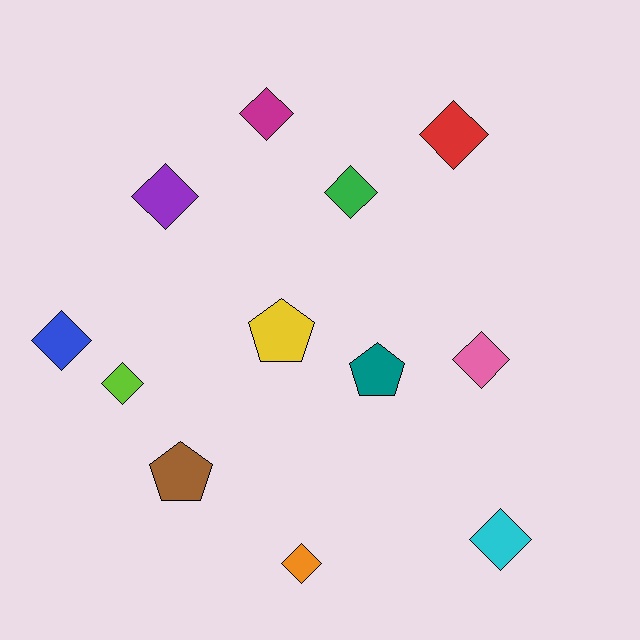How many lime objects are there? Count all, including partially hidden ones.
There is 1 lime object.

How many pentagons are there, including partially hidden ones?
There are 3 pentagons.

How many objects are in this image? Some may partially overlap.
There are 12 objects.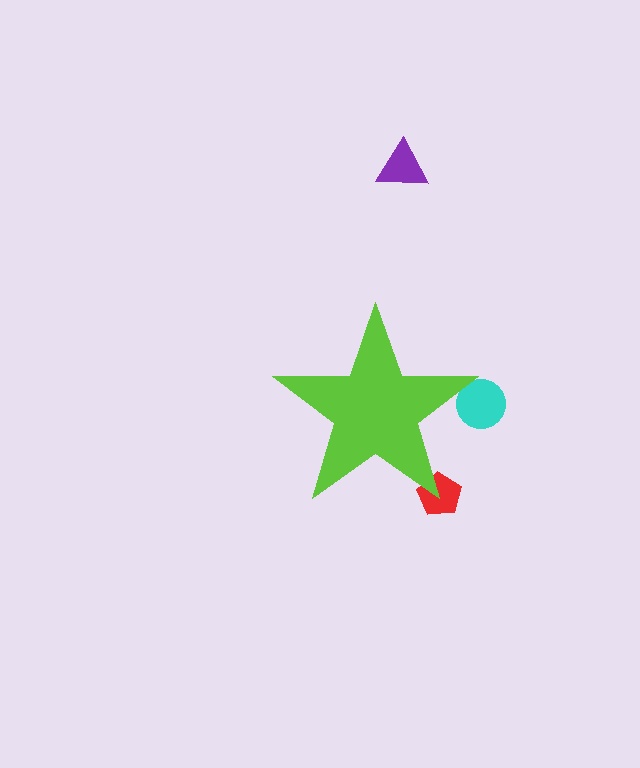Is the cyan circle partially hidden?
Yes, the cyan circle is partially hidden behind the lime star.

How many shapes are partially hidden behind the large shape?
2 shapes are partially hidden.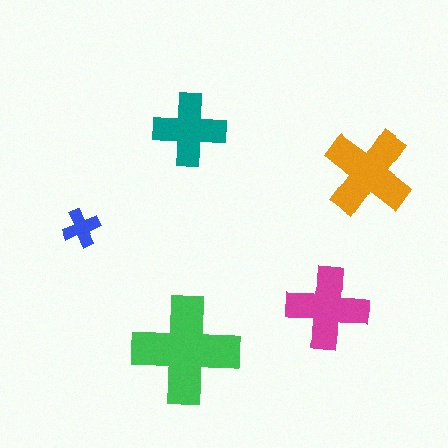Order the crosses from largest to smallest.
the green one, the orange one, the magenta one, the teal one, the blue one.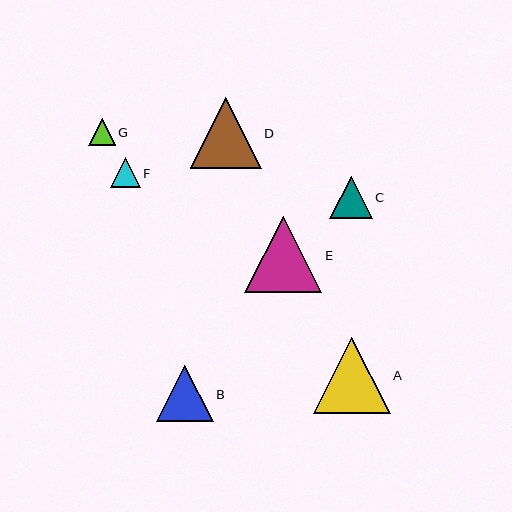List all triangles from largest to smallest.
From largest to smallest: E, A, D, B, C, F, G.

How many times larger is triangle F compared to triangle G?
Triangle F is approximately 1.1 times the size of triangle G.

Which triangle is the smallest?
Triangle G is the smallest with a size of approximately 27 pixels.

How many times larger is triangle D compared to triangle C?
Triangle D is approximately 1.7 times the size of triangle C.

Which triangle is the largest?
Triangle E is the largest with a size of approximately 77 pixels.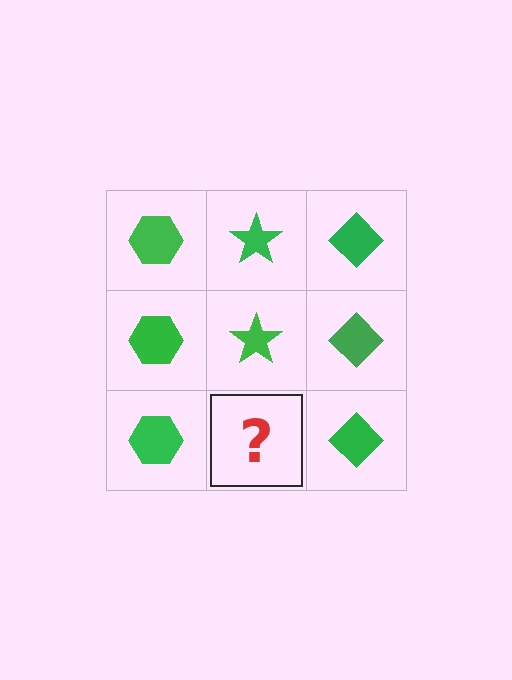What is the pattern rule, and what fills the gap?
The rule is that each column has a consistent shape. The gap should be filled with a green star.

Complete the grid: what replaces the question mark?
The question mark should be replaced with a green star.